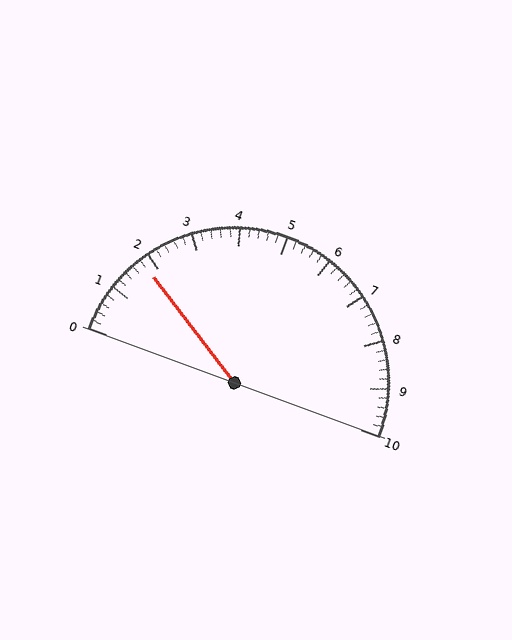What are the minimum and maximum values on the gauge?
The gauge ranges from 0 to 10.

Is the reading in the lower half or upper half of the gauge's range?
The reading is in the lower half of the range (0 to 10).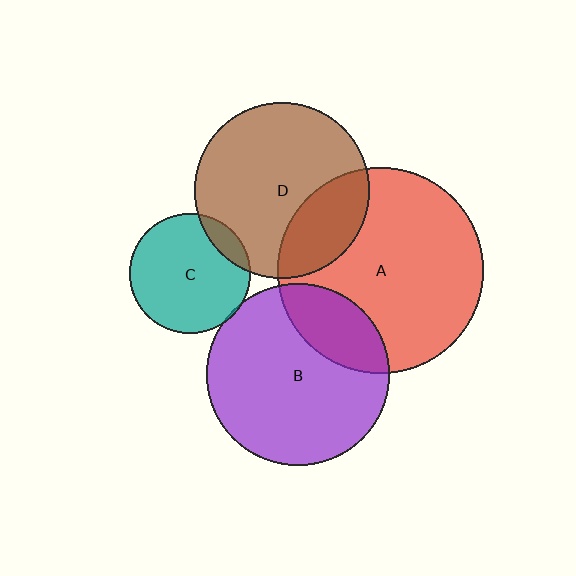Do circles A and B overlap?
Yes.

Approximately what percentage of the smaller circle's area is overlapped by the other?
Approximately 25%.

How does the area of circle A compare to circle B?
Approximately 1.3 times.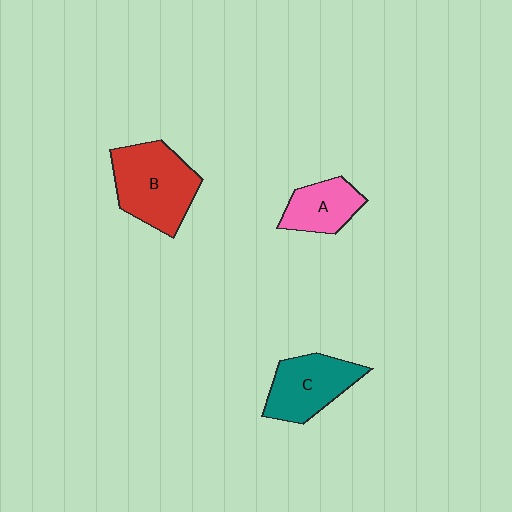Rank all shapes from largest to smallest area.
From largest to smallest: B (red), C (teal), A (pink).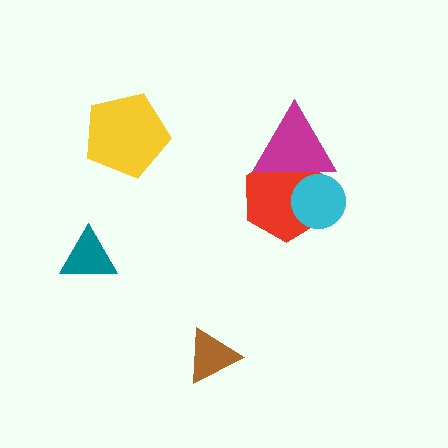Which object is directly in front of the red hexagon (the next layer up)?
The magenta triangle is directly in front of the red hexagon.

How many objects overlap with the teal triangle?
0 objects overlap with the teal triangle.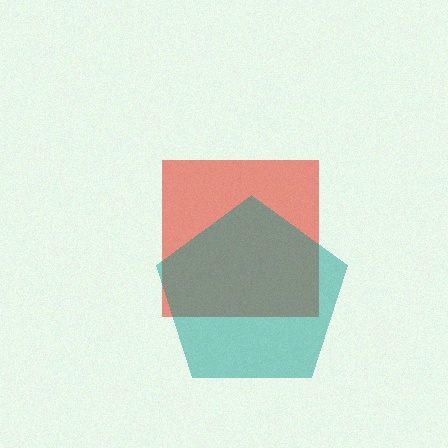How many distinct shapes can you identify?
There are 2 distinct shapes: a red square, a teal pentagon.